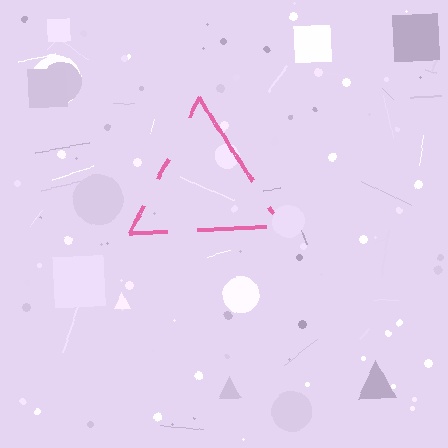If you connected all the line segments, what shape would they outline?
They would outline a triangle.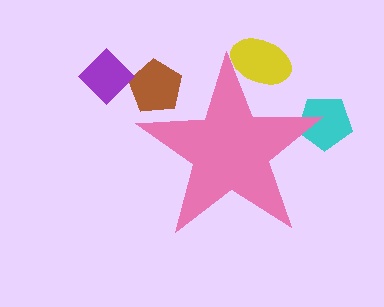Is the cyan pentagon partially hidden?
Yes, the cyan pentagon is partially hidden behind the pink star.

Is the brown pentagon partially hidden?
Yes, the brown pentagon is partially hidden behind the pink star.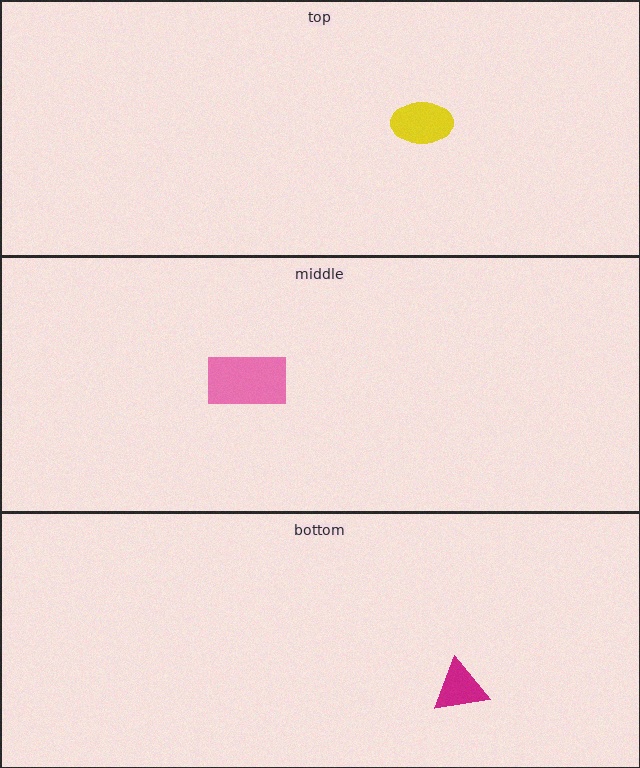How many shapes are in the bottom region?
1.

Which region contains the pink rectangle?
The middle region.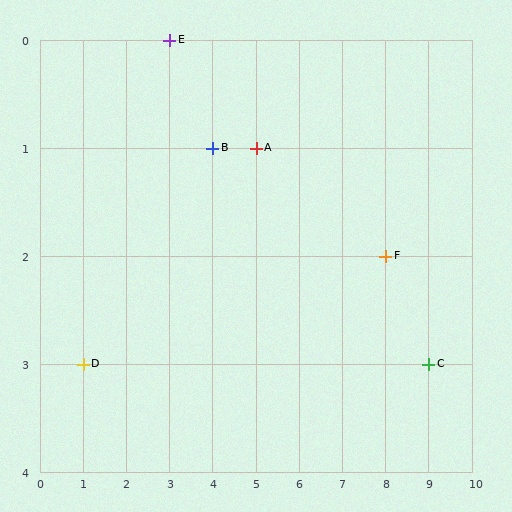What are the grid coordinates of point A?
Point A is at grid coordinates (5, 1).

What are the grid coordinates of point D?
Point D is at grid coordinates (1, 3).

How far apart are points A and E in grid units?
Points A and E are 2 columns and 1 row apart (about 2.2 grid units diagonally).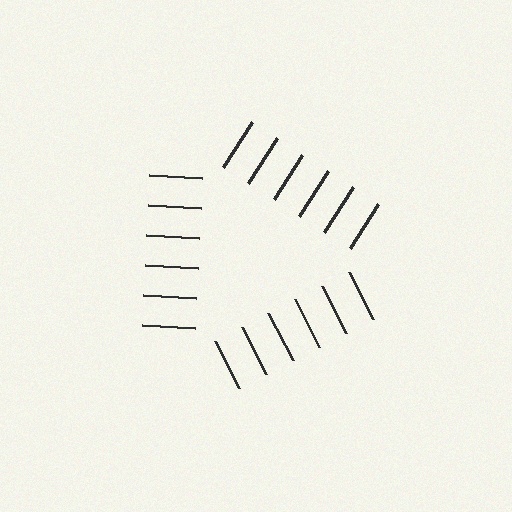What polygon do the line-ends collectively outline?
An illusory triangle — the line segments terminate on its edges but no continuous stroke is drawn.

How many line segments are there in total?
18 — 6 along each of the 3 edges.